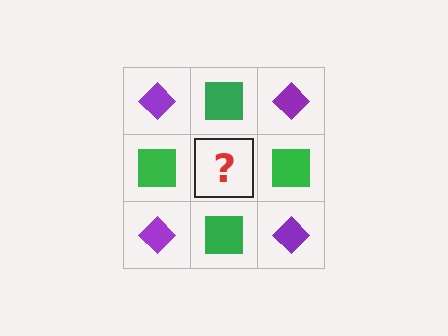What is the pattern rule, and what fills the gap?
The rule is that it alternates purple diamond and green square in a checkerboard pattern. The gap should be filled with a purple diamond.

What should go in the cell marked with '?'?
The missing cell should contain a purple diamond.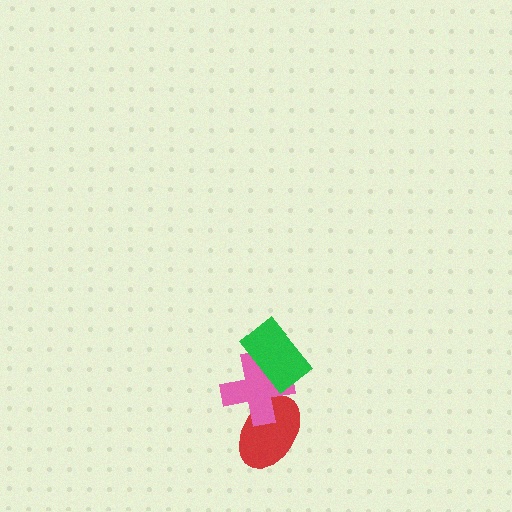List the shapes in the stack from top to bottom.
From top to bottom: the green rectangle, the pink cross, the red ellipse.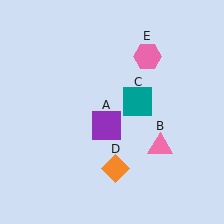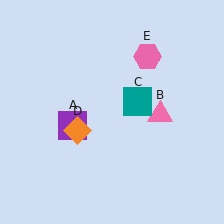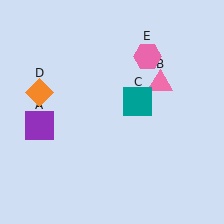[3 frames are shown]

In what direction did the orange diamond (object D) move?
The orange diamond (object D) moved up and to the left.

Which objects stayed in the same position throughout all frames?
Teal square (object C) and pink hexagon (object E) remained stationary.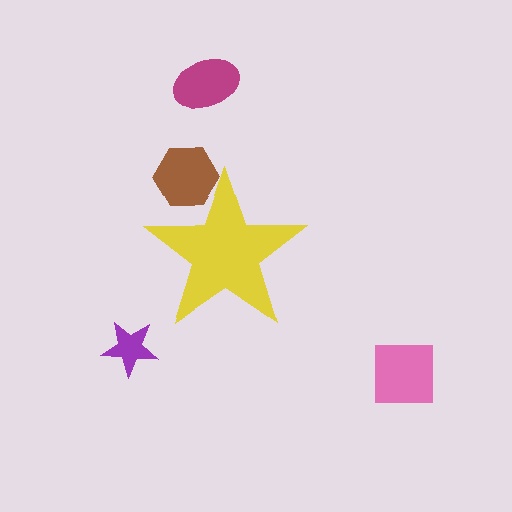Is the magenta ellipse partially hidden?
No, the magenta ellipse is fully visible.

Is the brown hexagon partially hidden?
Yes, the brown hexagon is partially hidden behind the yellow star.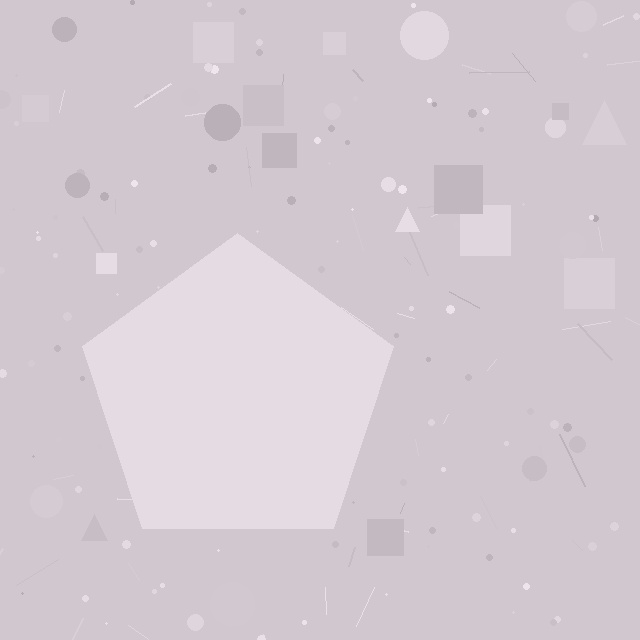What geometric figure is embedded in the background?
A pentagon is embedded in the background.